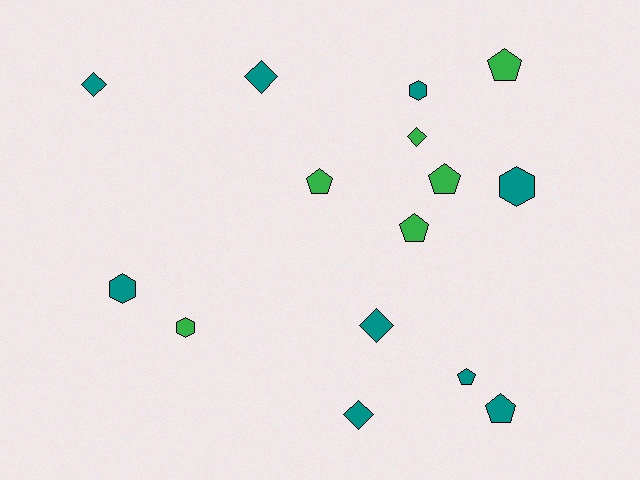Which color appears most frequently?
Teal, with 9 objects.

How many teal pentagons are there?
There are 2 teal pentagons.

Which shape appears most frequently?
Pentagon, with 6 objects.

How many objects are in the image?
There are 15 objects.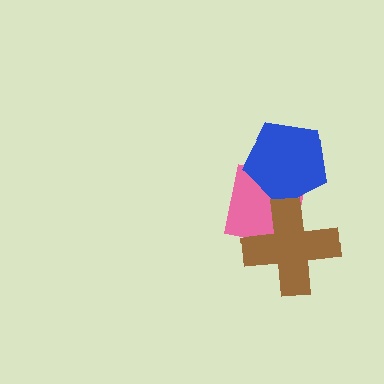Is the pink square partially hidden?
Yes, it is partially covered by another shape.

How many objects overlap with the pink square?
2 objects overlap with the pink square.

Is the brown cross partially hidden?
No, no other shape covers it.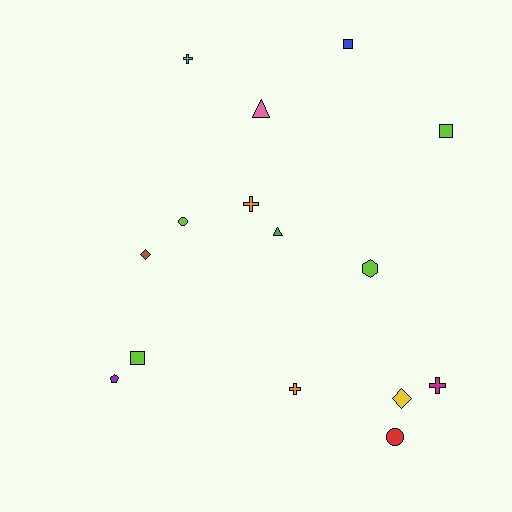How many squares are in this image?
There are 3 squares.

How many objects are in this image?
There are 15 objects.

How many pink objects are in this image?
There is 1 pink object.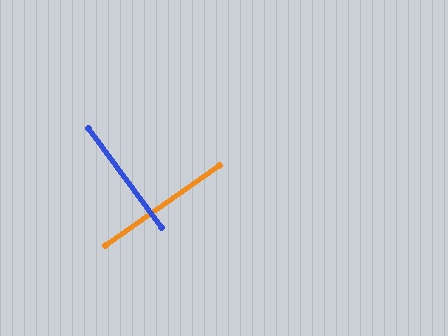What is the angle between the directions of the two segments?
Approximately 88 degrees.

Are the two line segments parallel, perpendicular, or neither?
Perpendicular — they meet at approximately 88°.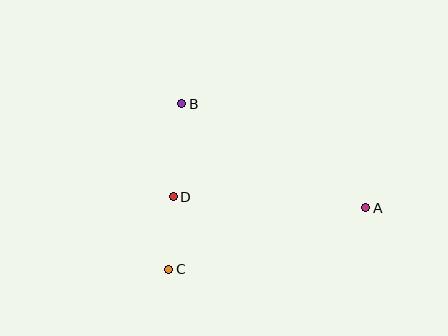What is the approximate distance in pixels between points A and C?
The distance between A and C is approximately 207 pixels.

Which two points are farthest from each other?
Points A and B are farthest from each other.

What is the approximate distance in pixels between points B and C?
The distance between B and C is approximately 166 pixels.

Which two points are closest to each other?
Points C and D are closest to each other.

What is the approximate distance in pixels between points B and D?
The distance between B and D is approximately 93 pixels.